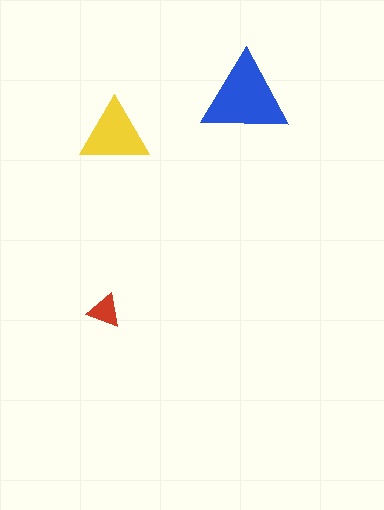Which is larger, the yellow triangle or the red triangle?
The yellow one.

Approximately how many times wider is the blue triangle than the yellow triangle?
About 1.5 times wider.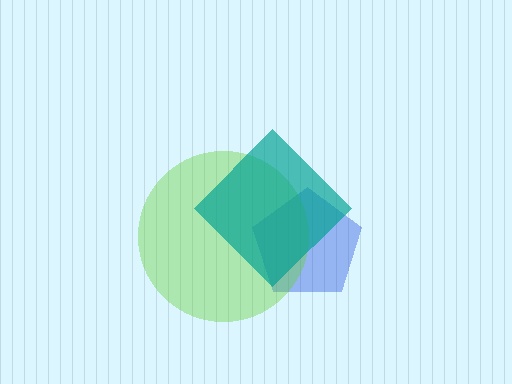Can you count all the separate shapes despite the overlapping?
Yes, there are 3 separate shapes.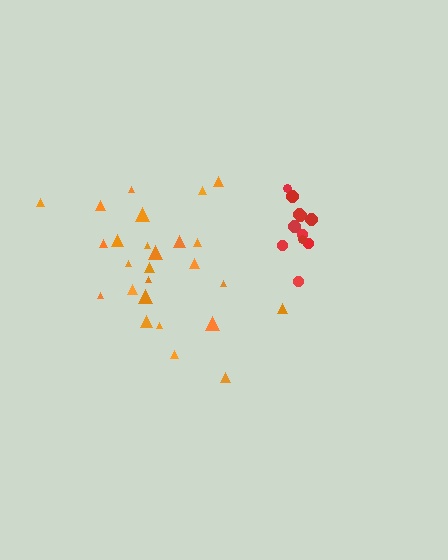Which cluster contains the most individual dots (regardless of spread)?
Orange (26).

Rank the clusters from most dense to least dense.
red, orange.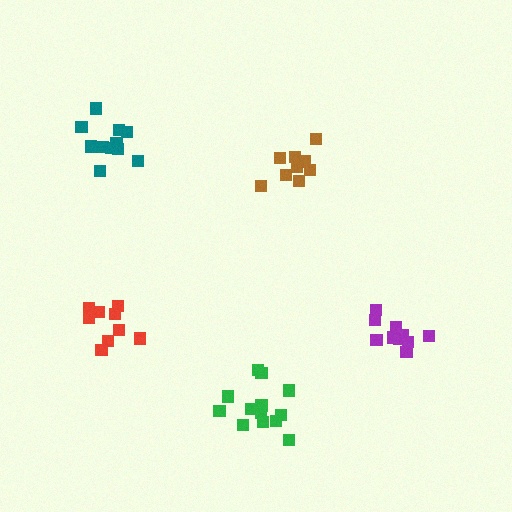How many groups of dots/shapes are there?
There are 5 groups.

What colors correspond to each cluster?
The clusters are colored: purple, green, brown, teal, red.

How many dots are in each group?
Group 1: 11 dots, Group 2: 13 dots, Group 3: 9 dots, Group 4: 11 dots, Group 5: 9 dots (53 total).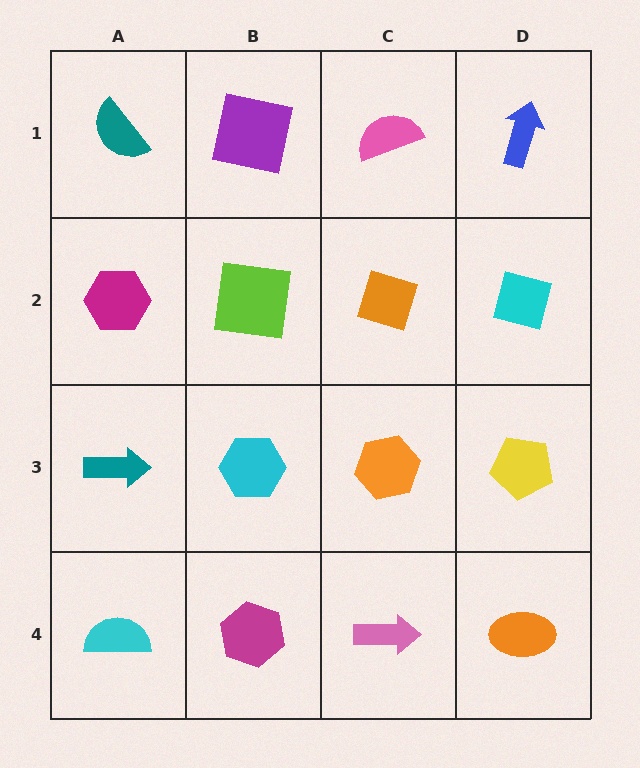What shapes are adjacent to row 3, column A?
A magenta hexagon (row 2, column A), a cyan semicircle (row 4, column A), a cyan hexagon (row 3, column B).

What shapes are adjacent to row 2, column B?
A purple square (row 1, column B), a cyan hexagon (row 3, column B), a magenta hexagon (row 2, column A), an orange diamond (row 2, column C).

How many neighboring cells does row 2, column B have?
4.